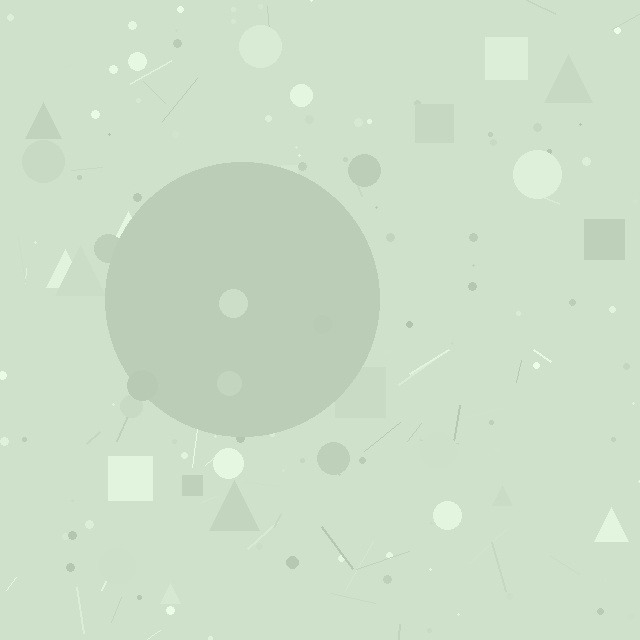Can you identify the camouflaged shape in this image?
The camouflaged shape is a circle.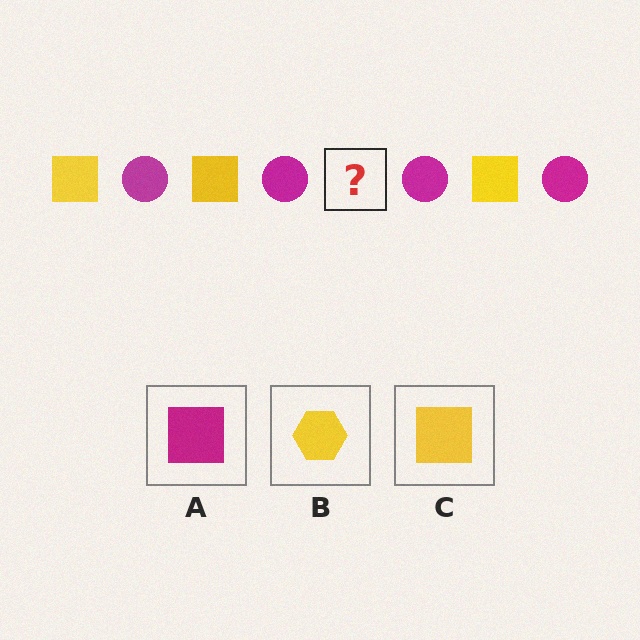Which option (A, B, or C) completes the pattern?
C.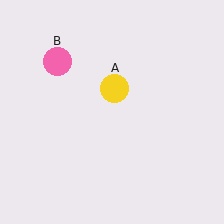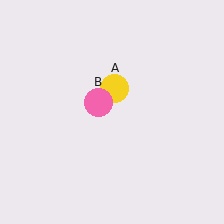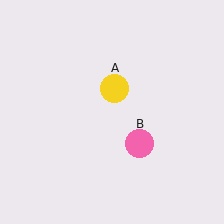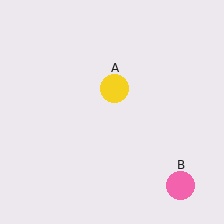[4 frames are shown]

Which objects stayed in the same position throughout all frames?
Yellow circle (object A) remained stationary.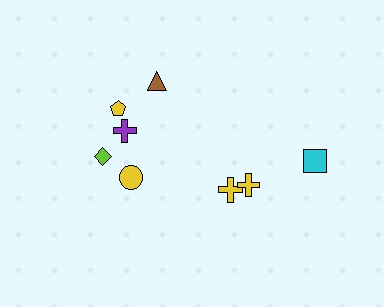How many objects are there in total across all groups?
There are 8 objects.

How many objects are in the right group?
There are 3 objects.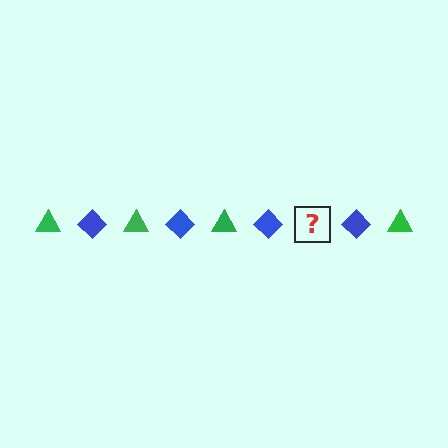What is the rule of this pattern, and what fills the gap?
The rule is that the pattern alternates between green triangle and blue diamond. The gap should be filled with a green triangle.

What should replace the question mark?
The question mark should be replaced with a green triangle.